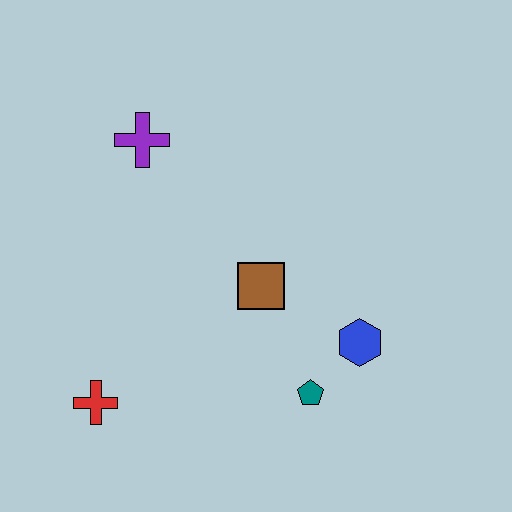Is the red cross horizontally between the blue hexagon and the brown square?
No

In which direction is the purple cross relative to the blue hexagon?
The purple cross is to the left of the blue hexagon.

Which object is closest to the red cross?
The brown square is closest to the red cross.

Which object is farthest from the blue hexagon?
The purple cross is farthest from the blue hexagon.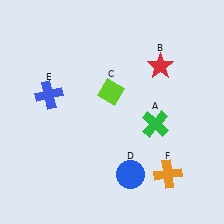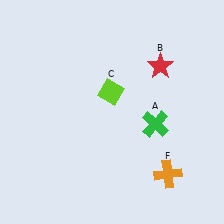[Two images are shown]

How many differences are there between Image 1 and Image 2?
There are 2 differences between the two images.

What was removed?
The blue cross (E), the blue circle (D) were removed in Image 2.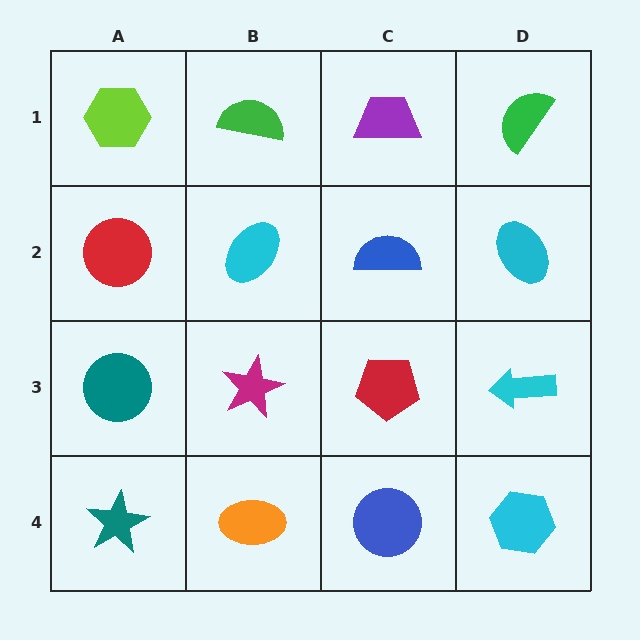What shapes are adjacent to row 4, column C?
A red pentagon (row 3, column C), an orange ellipse (row 4, column B), a cyan hexagon (row 4, column D).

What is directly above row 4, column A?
A teal circle.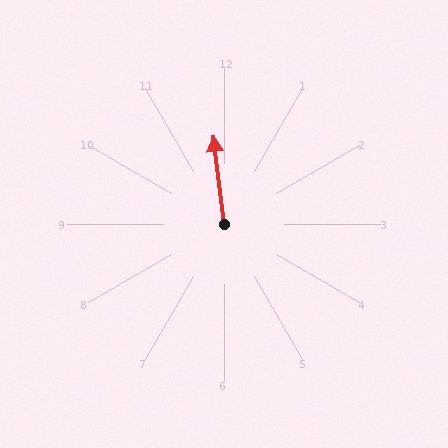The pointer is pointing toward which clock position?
Roughly 12 o'clock.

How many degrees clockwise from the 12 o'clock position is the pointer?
Approximately 353 degrees.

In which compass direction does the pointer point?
North.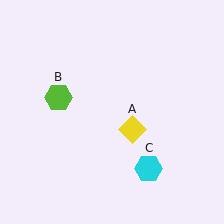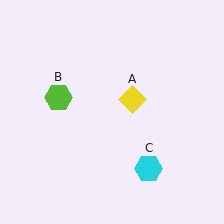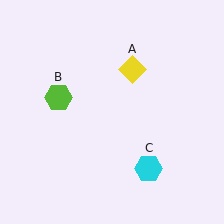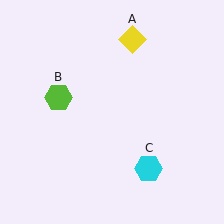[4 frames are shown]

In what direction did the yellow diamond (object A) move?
The yellow diamond (object A) moved up.